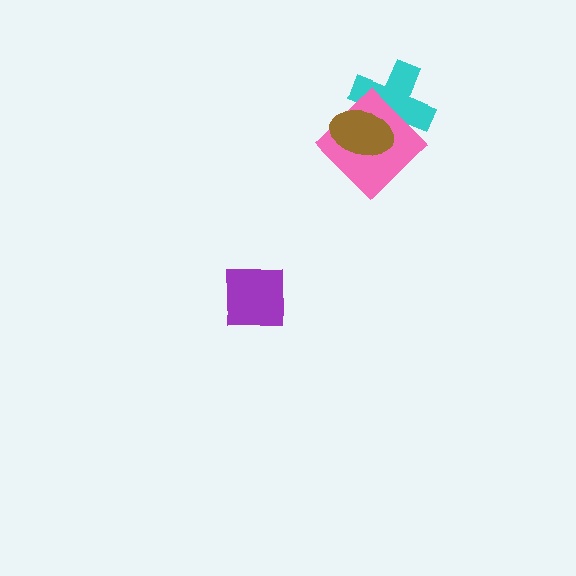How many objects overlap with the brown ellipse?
2 objects overlap with the brown ellipse.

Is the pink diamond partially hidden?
Yes, it is partially covered by another shape.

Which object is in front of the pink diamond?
The brown ellipse is in front of the pink diamond.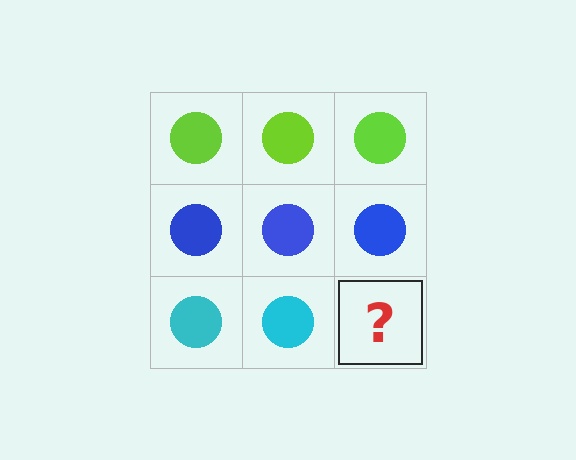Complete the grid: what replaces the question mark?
The question mark should be replaced with a cyan circle.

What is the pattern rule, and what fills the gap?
The rule is that each row has a consistent color. The gap should be filled with a cyan circle.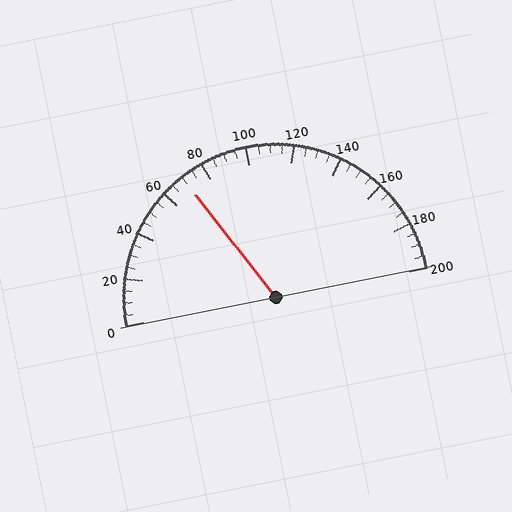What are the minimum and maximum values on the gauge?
The gauge ranges from 0 to 200.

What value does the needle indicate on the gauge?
The needle indicates approximately 70.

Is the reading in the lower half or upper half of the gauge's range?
The reading is in the lower half of the range (0 to 200).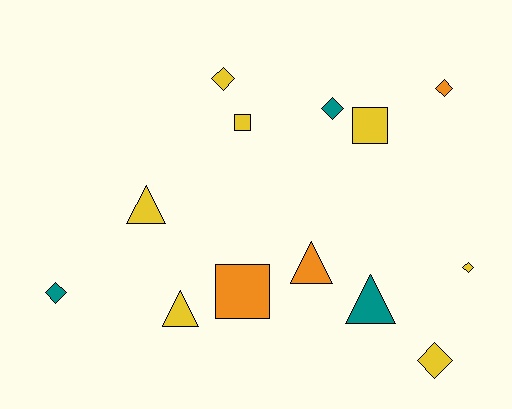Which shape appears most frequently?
Diamond, with 6 objects.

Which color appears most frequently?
Yellow, with 7 objects.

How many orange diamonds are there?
There is 1 orange diamond.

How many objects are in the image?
There are 13 objects.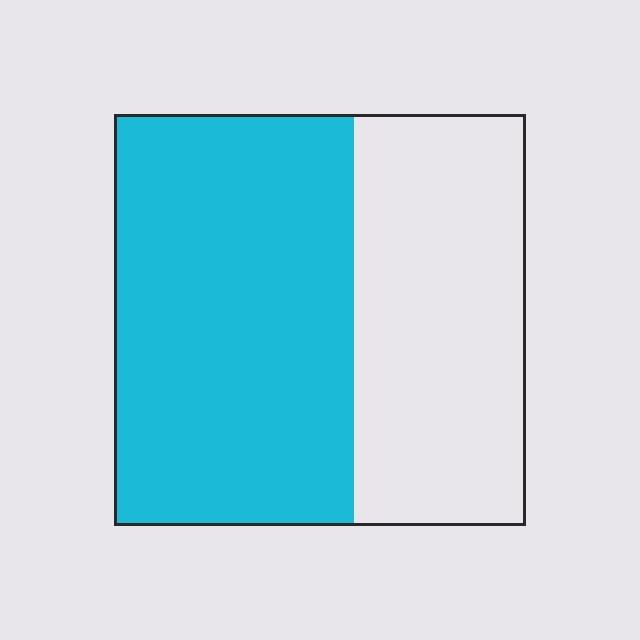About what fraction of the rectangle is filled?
About three fifths (3/5).